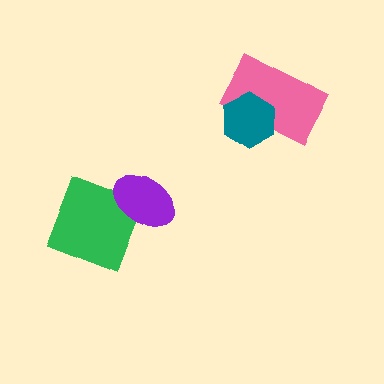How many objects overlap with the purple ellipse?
1 object overlaps with the purple ellipse.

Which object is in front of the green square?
The purple ellipse is in front of the green square.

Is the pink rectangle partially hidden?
Yes, it is partially covered by another shape.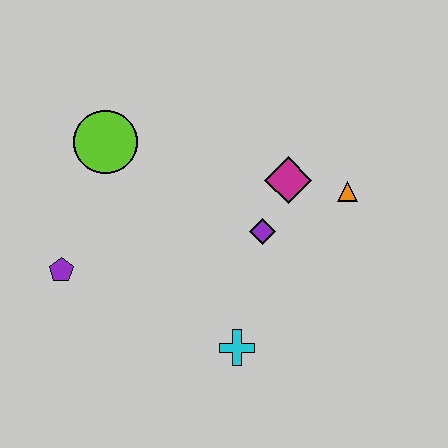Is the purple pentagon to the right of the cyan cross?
No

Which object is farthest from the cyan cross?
The lime circle is farthest from the cyan cross.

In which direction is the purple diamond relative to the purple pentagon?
The purple diamond is to the right of the purple pentagon.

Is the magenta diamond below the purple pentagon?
No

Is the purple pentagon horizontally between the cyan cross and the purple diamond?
No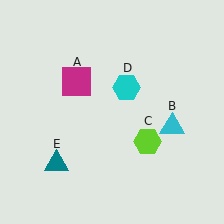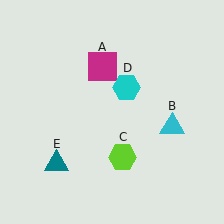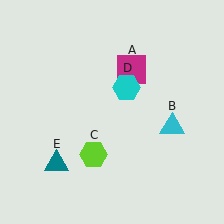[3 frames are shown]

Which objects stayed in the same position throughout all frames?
Cyan triangle (object B) and cyan hexagon (object D) and teal triangle (object E) remained stationary.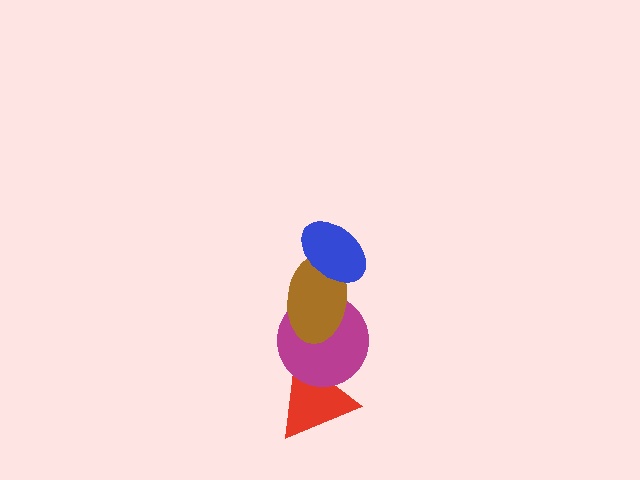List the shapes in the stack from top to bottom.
From top to bottom: the blue ellipse, the brown ellipse, the magenta circle, the red triangle.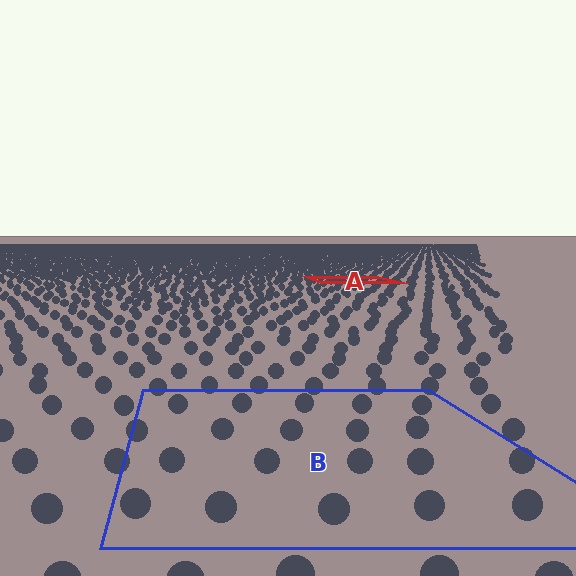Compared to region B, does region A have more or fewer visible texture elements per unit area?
Region A has more texture elements per unit area — they are packed more densely because it is farther away.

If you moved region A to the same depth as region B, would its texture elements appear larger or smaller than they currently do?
They would appear larger. At a closer depth, the same texture elements are projected at a bigger on-screen size.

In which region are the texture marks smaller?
The texture marks are smaller in region A, because it is farther away.